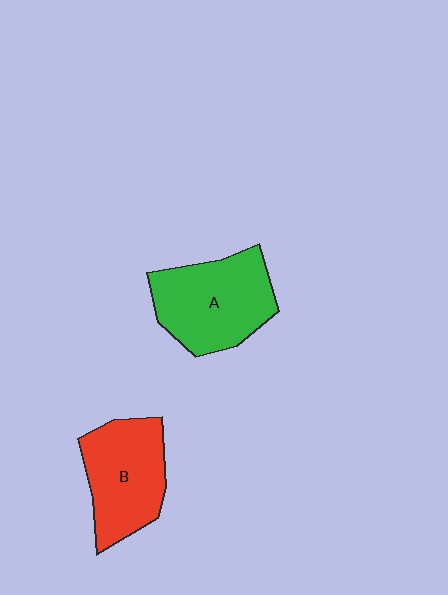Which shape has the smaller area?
Shape B (red).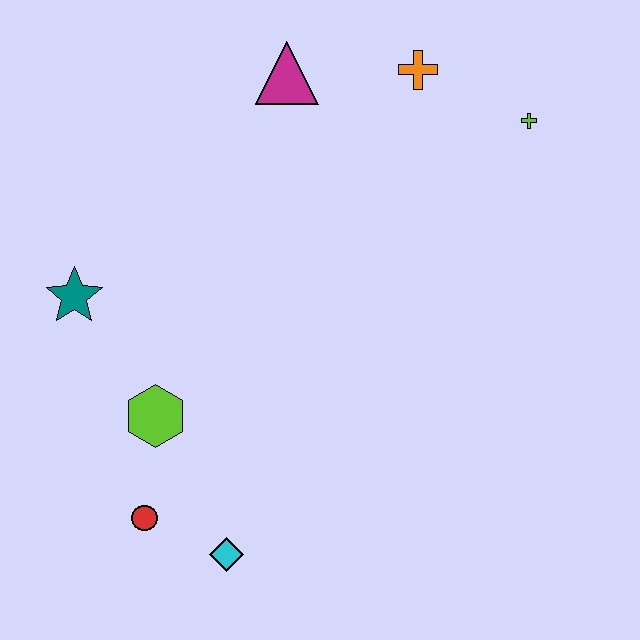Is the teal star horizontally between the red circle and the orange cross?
No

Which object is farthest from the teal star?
The lime cross is farthest from the teal star.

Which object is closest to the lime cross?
The orange cross is closest to the lime cross.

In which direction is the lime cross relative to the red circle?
The lime cross is above the red circle.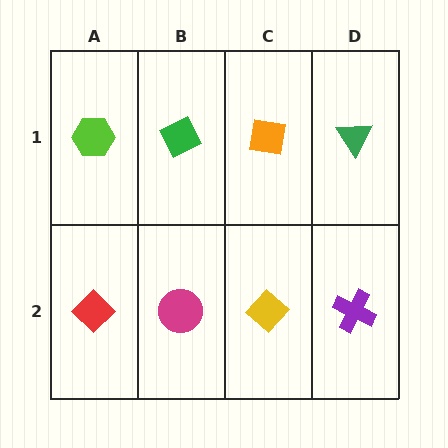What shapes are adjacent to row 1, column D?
A purple cross (row 2, column D), an orange square (row 1, column C).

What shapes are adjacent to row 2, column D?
A green triangle (row 1, column D), a yellow diamond (row 2, column C).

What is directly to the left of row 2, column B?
A red diamond.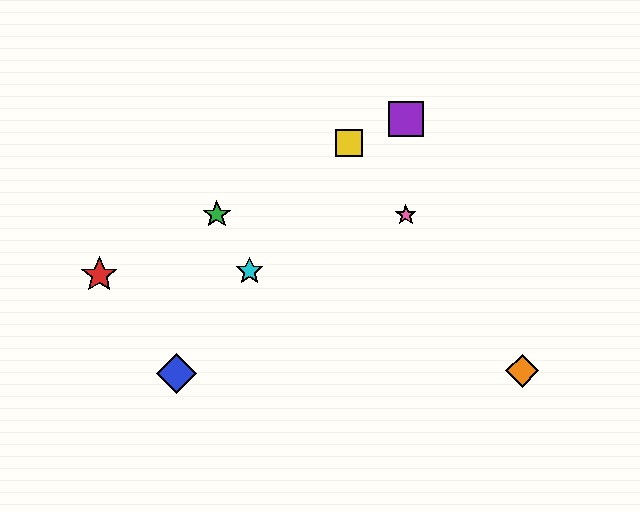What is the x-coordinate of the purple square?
The purple square is at x≈406.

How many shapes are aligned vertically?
2 shapes (the purple square, the pink star) are aligned vertically.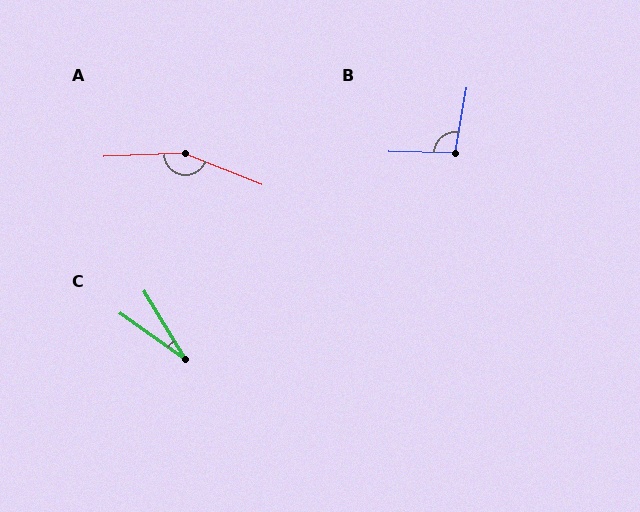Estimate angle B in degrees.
Approximately 99 degrees.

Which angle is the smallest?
C, at approximately 23 degrees.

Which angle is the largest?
A, at approximately 155 degrees.